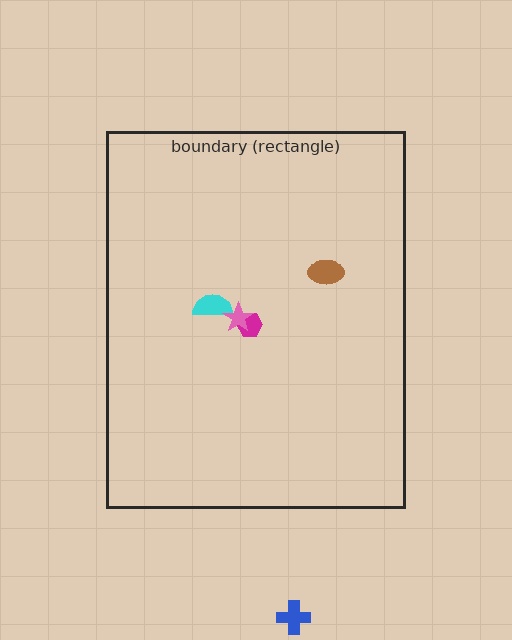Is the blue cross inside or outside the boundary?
Outside.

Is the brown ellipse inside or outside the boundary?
Inside.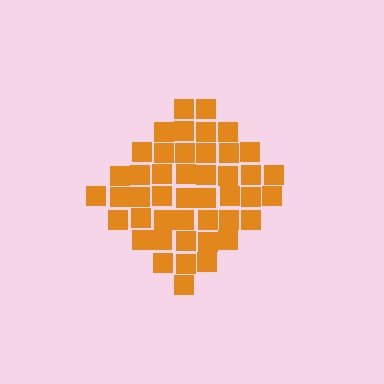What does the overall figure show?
The overall figure shows a diamond.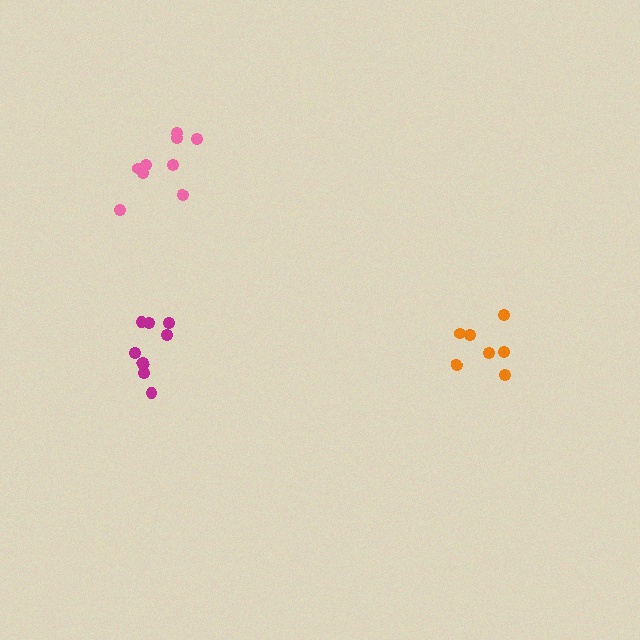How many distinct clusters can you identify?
There are 3 distinct clusters.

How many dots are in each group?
Group 1: 9 dots, Group 2: 9 dots, Group 3: 7 dots (25 total).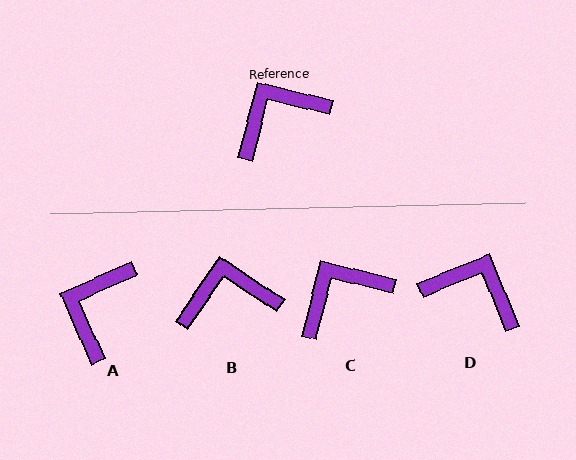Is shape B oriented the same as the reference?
No, it is off by about 20 degrees.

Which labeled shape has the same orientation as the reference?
C.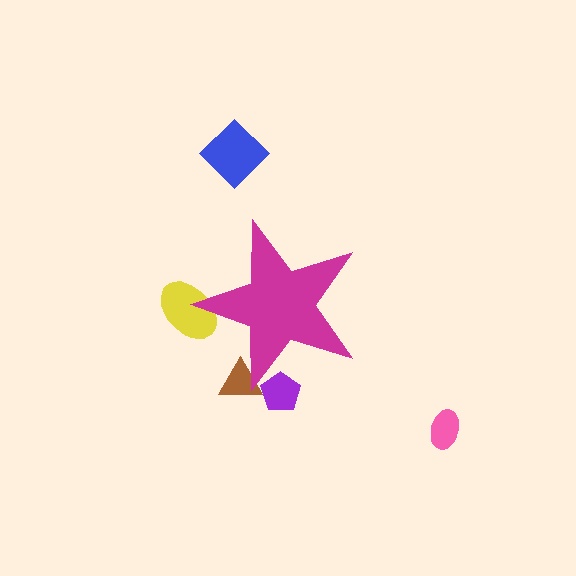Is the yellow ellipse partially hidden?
Yes, the yellow ellipse is partially hidden behind the magenta star.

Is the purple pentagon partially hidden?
Yes, the purple pentagon is partially hidden behind the magenta star.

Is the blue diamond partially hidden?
No, the blue diamond is fully visible.